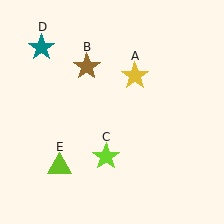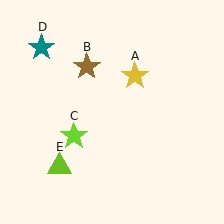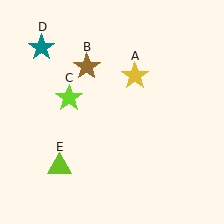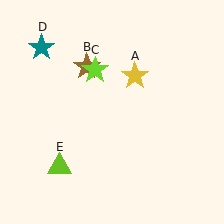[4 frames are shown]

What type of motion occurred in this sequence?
The lime star (object C) rotated clockwise around the center of the scene.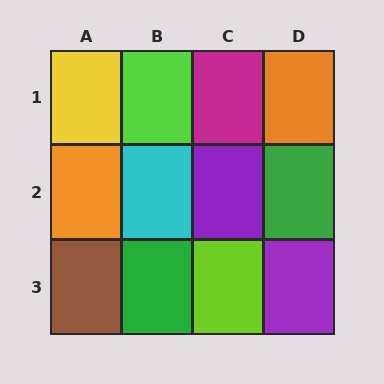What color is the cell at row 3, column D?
Purple.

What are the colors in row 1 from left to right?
Yellow, lime, magenta, orange.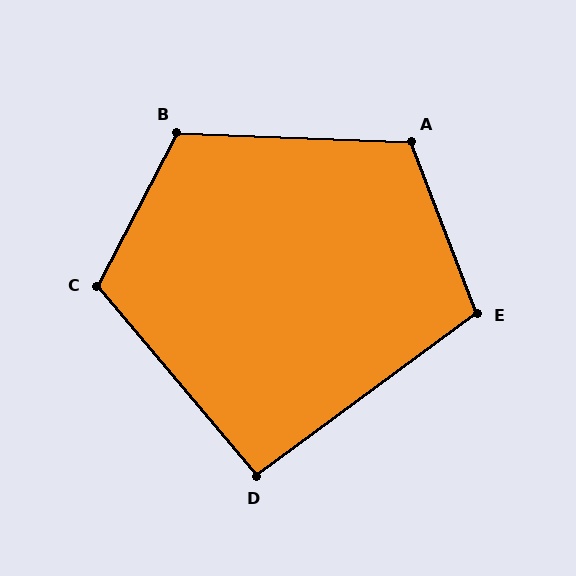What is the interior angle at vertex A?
Approximately 113 degrees (obtuse).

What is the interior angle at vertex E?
Approximately 105 degrees (obtuse).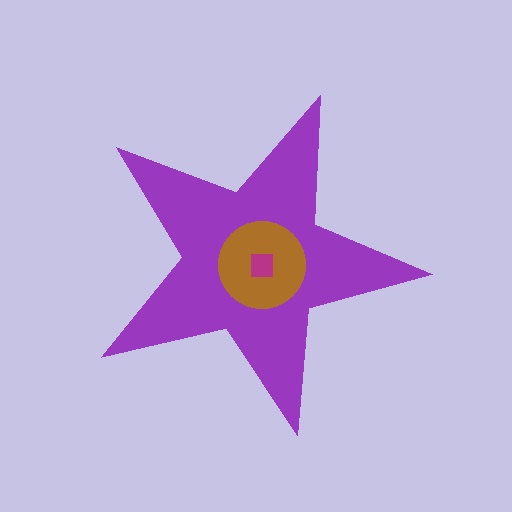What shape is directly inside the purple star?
The brown circle.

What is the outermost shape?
The purple star.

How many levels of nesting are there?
3.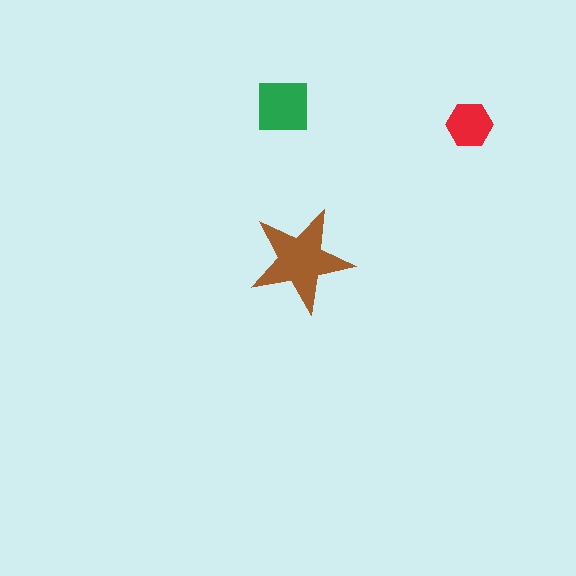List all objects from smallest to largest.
The red hexagon, the green square, the brown star.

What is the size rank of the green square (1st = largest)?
2nd.